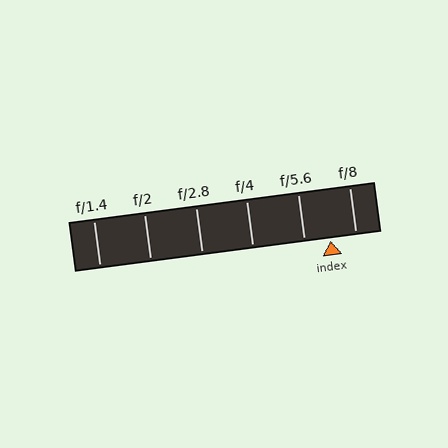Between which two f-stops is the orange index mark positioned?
The index mark is between f/5.6 and f/8.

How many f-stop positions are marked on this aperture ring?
There are 6 f-stop positions marked.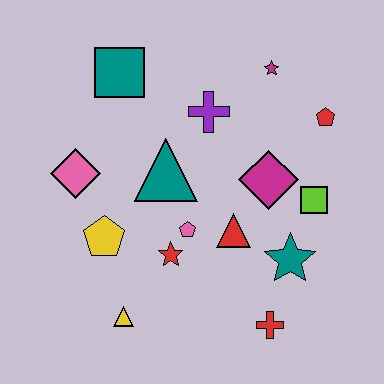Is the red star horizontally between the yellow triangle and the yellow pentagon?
No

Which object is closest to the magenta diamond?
The lime square is closest to the magenta diamond.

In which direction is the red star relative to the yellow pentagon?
The red star is to the right of the yellow pentagon.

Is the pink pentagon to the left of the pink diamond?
No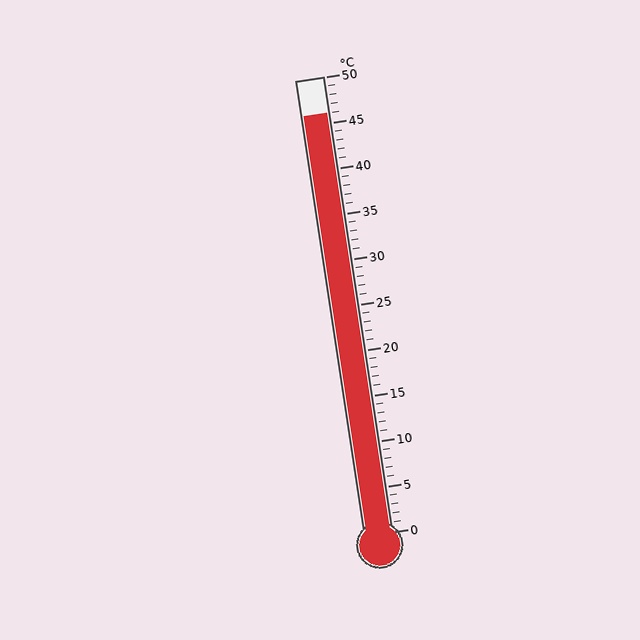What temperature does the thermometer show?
The thermometer shows approximately 46°C.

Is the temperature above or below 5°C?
The temperature is above 5°C.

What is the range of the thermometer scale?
The thermometer scale ranges from 0°C to 50°C.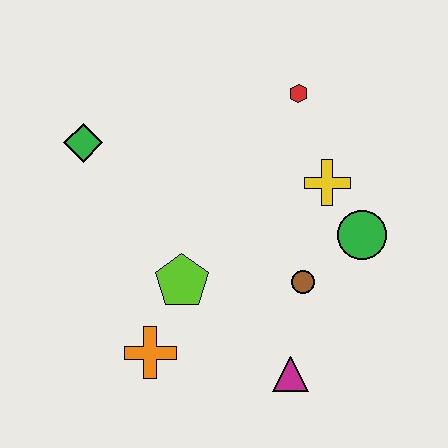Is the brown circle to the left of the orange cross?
No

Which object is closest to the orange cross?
The lime pentagon is closest to the orange cross.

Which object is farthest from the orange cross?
The red hexagon is farthest from the orange cross.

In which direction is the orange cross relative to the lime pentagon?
The orange cross is below the lime pentagon.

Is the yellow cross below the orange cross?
No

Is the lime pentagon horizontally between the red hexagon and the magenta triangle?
No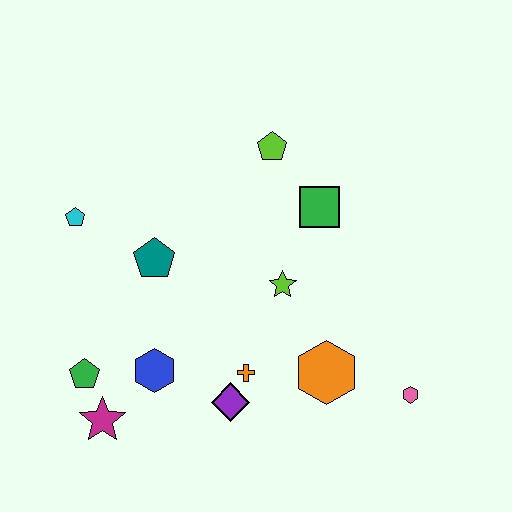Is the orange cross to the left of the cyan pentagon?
No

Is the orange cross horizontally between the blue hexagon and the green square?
Yes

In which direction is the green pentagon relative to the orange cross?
The green pentagon is to the left of the orange cross.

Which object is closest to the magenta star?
The green pentagon is closest to the magenta star.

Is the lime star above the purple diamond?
Yes